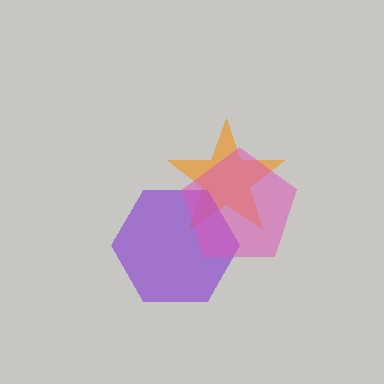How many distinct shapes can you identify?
There are 3 distinct shapes: an orange star, a purple hexagon, a pink pentagon.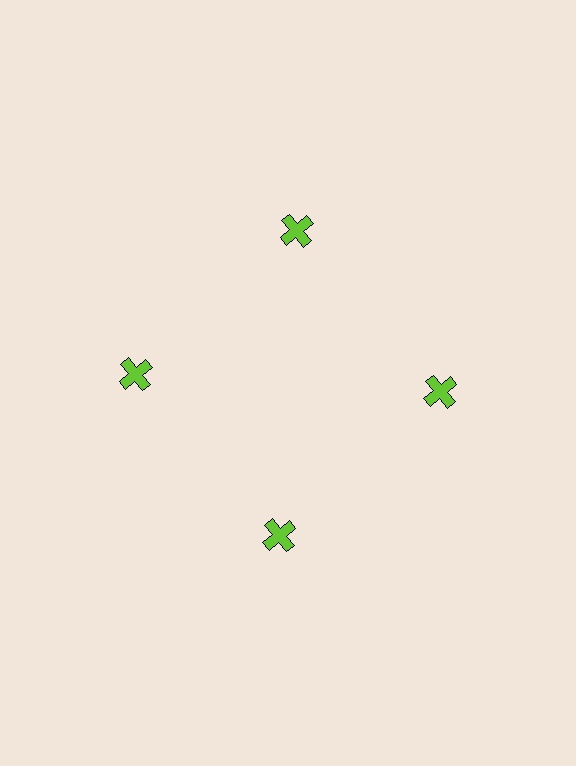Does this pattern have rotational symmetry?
Yes, this pattern has 4-fold rotational symmetry. It looks the same after rotating 90 degrees around the center.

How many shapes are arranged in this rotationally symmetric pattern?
There are 4 shapes, arranged in 4 groups of 1.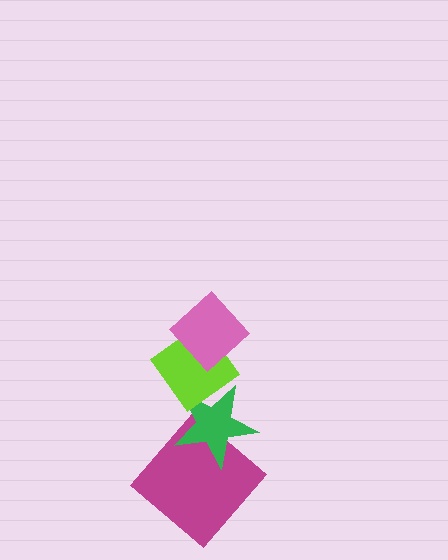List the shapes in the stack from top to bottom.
From top to bottom: the pink diamond, the lime diamond, the green star, the magenta diamond.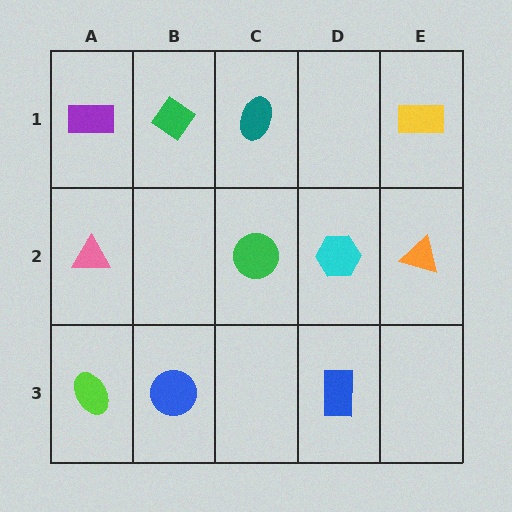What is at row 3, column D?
A blue rectangle.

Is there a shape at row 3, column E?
No, that cell is empty.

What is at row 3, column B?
A blue circle.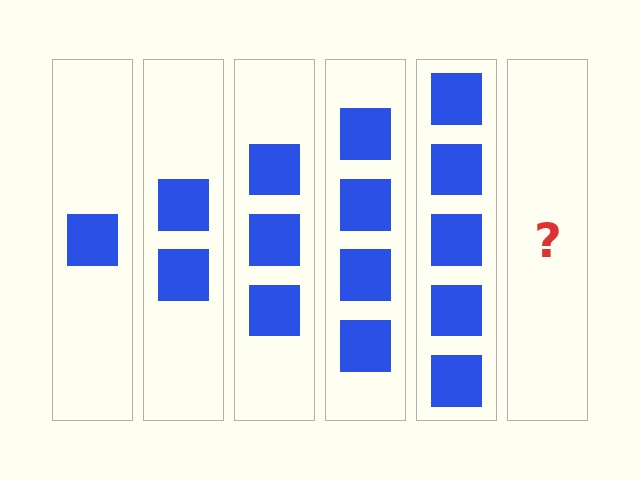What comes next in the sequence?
The next element should be 6 squares.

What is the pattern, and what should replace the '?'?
The pattern is that each step adds one more square. The '?' should be 6 squares.